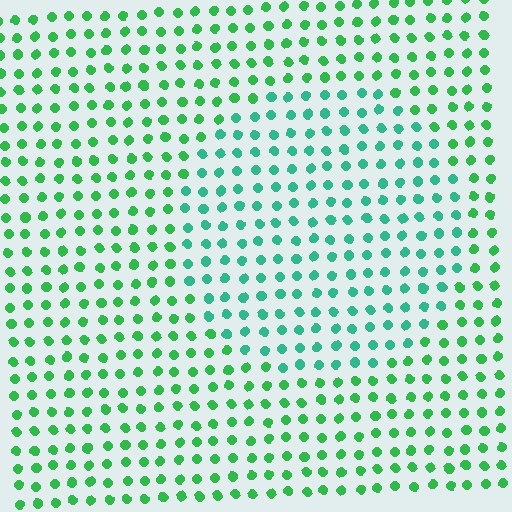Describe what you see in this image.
The image is filled with small green elements in a uniform arrangement. A circle-shaped region is visible where the elements are tinted to a slightly different hue, forming a subtle color boundary.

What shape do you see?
I see a circle.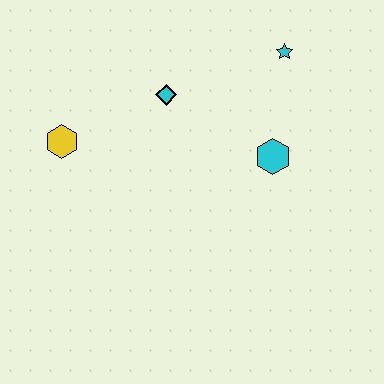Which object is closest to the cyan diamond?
The yellow hexagon is closest to the cyan diamond.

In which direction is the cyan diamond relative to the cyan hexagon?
The cyan diamond is to the left of the cyan hexagon.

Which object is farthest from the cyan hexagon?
The yellow hexagon is farthest from the cyan hexagon.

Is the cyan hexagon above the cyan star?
No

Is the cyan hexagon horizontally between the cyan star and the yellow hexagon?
Yes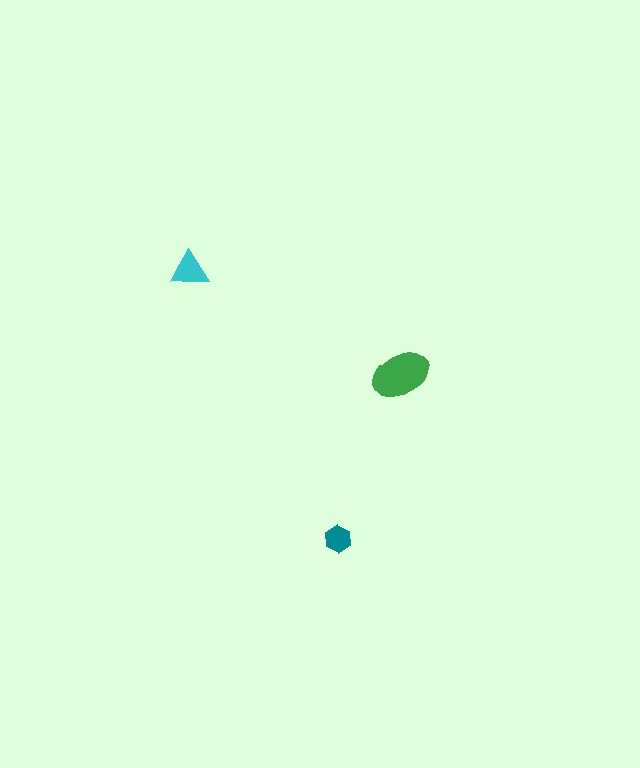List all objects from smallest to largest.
The teal hexagon, the cyan triangle, the green ellipse.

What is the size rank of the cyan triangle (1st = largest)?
2nd.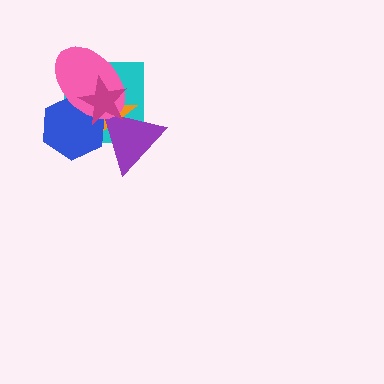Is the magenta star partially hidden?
No, no other shape covers it.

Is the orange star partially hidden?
Yes, it is partially covered by another shape.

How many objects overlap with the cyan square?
5 objects overlap with the cyan square.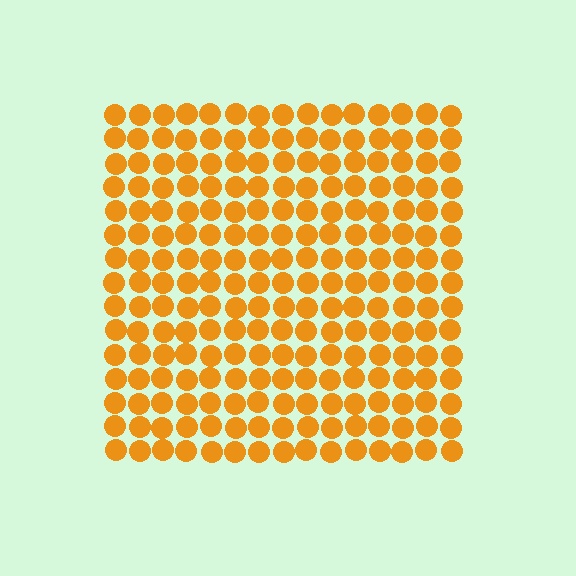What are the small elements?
The small elements are circles.